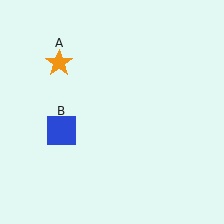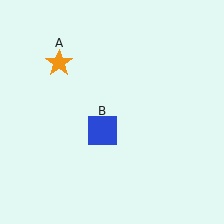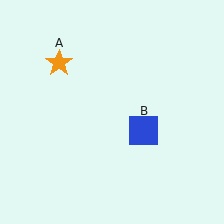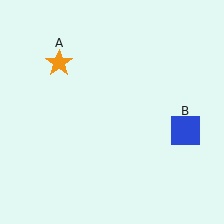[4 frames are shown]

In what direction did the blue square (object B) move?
The blue square (object B) moved right.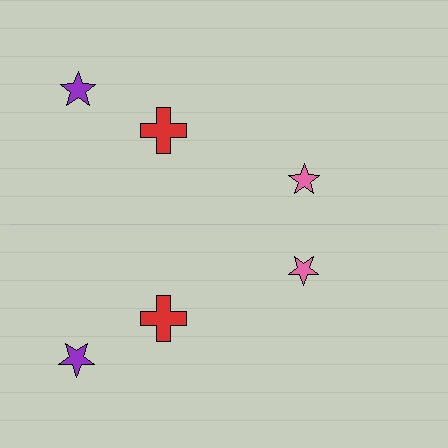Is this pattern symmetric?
Yes, this pattern has bilateral (reflection) symmetry.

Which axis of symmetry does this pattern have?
The pattern has a horizontal axis of symmetry running through the center of the image.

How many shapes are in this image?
There are 6 shapes in this image.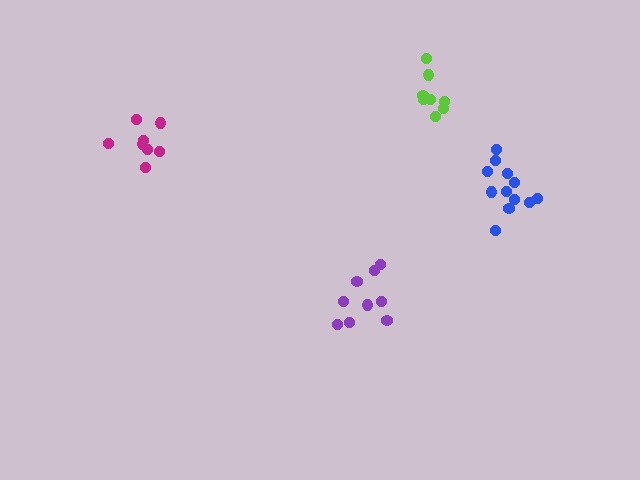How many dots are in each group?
Group 1: 12 dots, Group 2: 8 dots, Group 3: 9 dots, Group 4: 8 dots (37 total).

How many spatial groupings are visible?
There are 4 spatial groupings.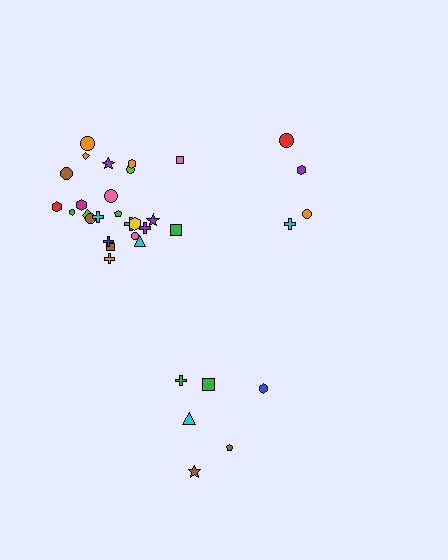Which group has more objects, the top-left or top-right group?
The top-left group.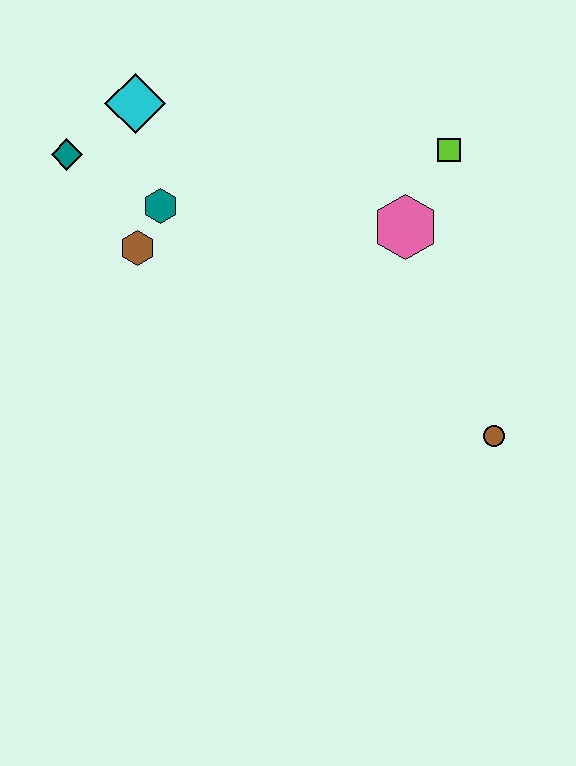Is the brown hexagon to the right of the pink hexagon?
No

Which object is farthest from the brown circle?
The teal diamond is farthest from the brown circle.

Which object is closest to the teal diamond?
The cyan diamond is closest to the teal diamond.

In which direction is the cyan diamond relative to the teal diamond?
The cyan diamond is to the right of the teal diamond.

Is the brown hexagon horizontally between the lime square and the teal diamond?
Yes